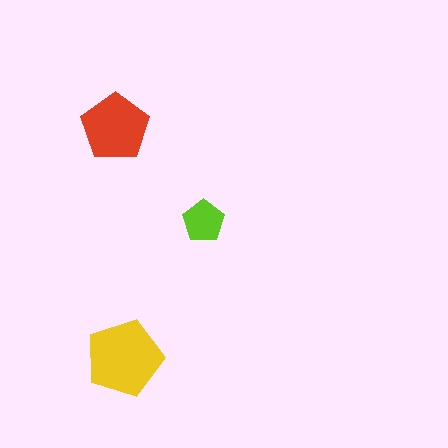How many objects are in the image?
There are 3 objects in the image.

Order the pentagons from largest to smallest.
the yellow one, the red one, the lime one.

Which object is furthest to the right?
The lime pentagon is rightmost.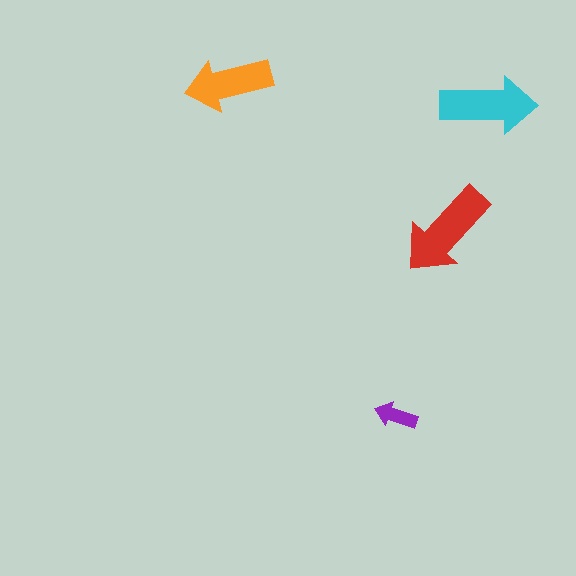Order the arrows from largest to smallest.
the red one, the cyan one, the orange one, the purple one.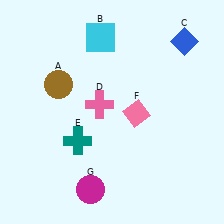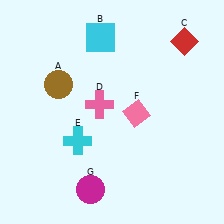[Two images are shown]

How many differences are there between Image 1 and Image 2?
There are 2 differences between the two images.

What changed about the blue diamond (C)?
In Image 1, C is blue. In Image 2, it changed to red.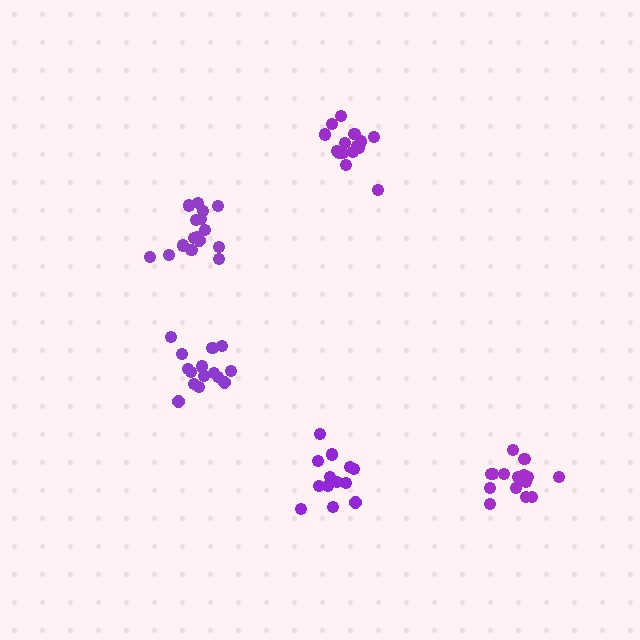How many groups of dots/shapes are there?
There are 5 groups.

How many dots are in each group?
Group 1: 15 dots, Group 2: 13 dots, Group 3: 15 dots, Group 4: 15 dots, Group 5: 16 dots (74 total).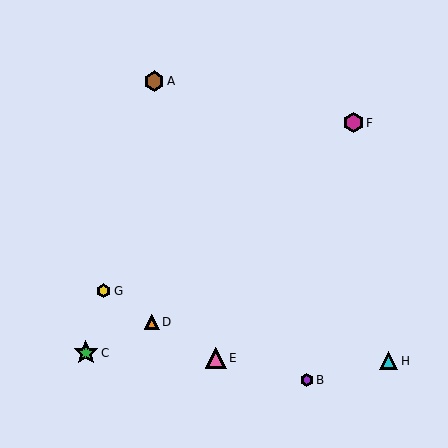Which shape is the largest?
The green star (labeled C) is the largest.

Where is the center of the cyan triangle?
The center of the cyan triangle is at (388, 361).